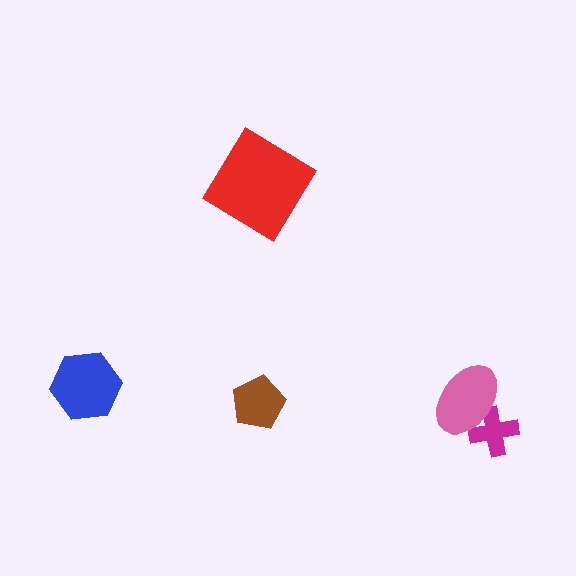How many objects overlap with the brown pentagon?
0 objects overlap with the brown pentagon.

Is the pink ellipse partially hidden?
No, no other shape covers it.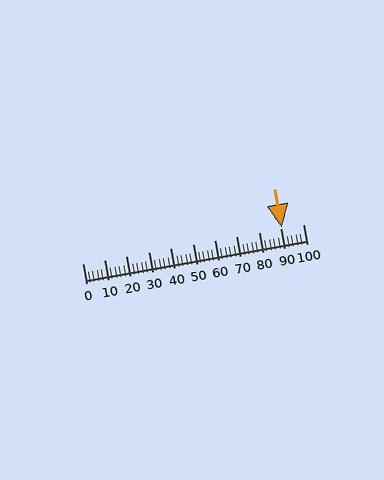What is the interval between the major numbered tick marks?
The major tick marks are spaced 10 units apart.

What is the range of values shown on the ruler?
The ruler shows values from 0 to 100.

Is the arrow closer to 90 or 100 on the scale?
The arrow is closer to 90.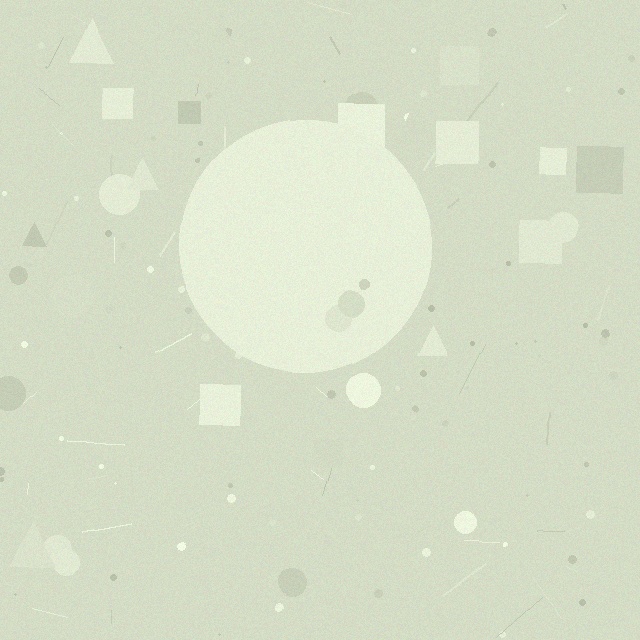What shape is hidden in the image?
A circle is hidden in the image.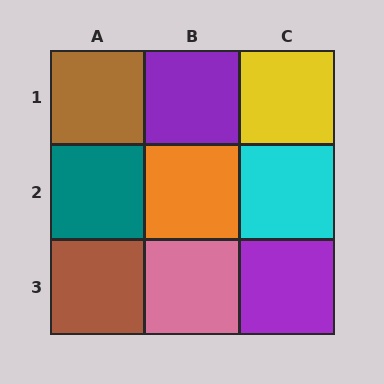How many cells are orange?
1 cell is orange.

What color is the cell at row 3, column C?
Purple.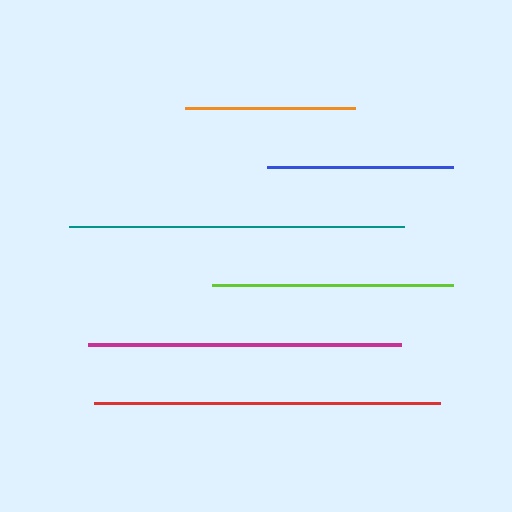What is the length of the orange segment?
The orange segment is approximately 170 pixels long.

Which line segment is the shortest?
The orange line is the shortest at approximately 170 pixels.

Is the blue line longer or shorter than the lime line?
The lime line is longer than the blue line.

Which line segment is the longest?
The red line is the longest at approximately 346 pixels.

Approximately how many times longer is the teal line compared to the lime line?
The teal line is approximately 1.4 times the length of the lime line.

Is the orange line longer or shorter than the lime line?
The lime line is longer than the orange line.